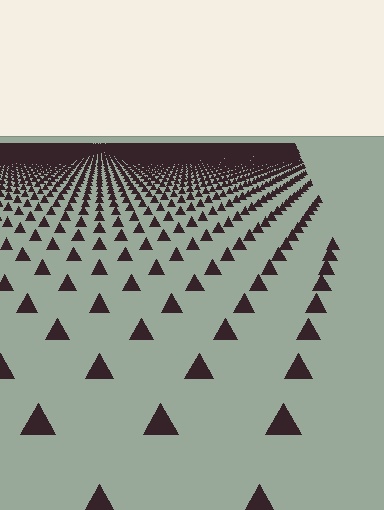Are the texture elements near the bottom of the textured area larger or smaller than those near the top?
Larger. Near the bottom, elements are closer to the viewer and appear at a bigger on-screen size.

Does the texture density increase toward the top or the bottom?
Density increases toward the top.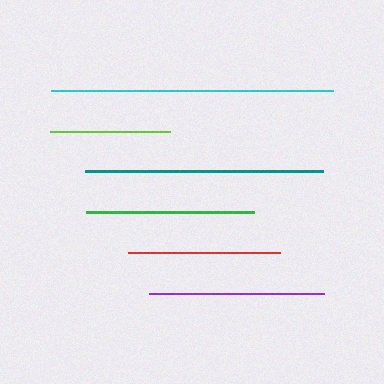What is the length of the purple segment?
The purple segment is approximately 175 pixels long.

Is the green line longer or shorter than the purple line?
The purple line is longer than the green line.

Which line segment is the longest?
The cyan line is the longest at approximately 282 pixels.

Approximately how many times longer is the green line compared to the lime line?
The green line is approximately 1.4 times the length of the lime line.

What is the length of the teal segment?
The teal segment is approximately 238 pixels long.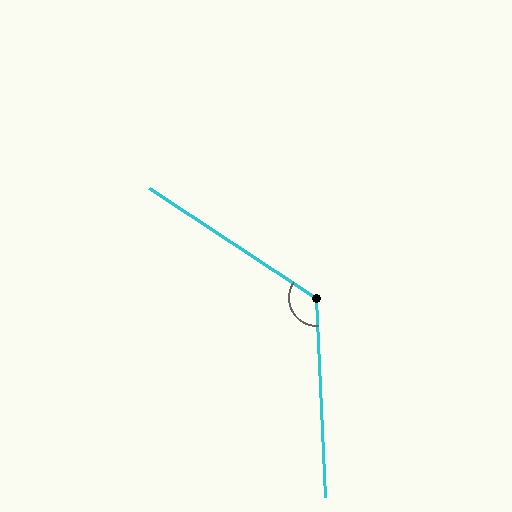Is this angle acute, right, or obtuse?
It is obtuse.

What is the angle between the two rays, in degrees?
Approximately 126 degrees.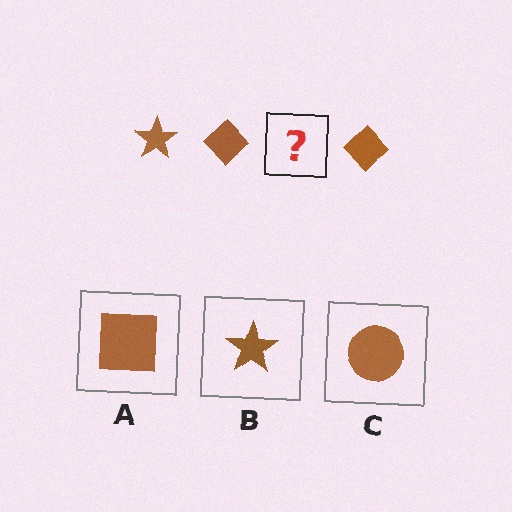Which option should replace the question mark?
Option B.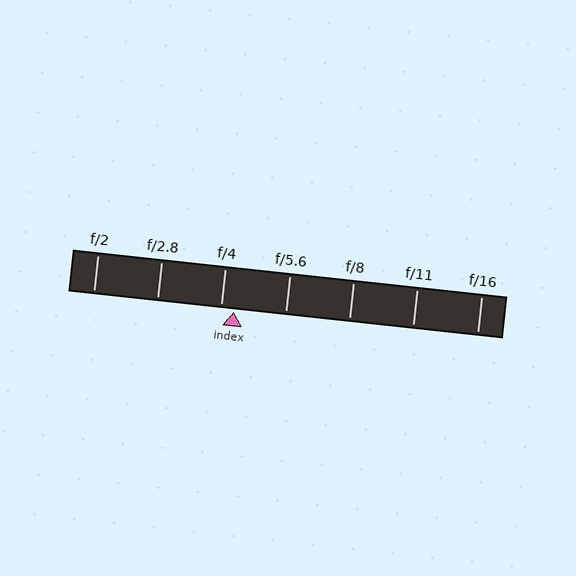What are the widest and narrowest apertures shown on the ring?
The widest aperture shown is f/2 and the narrowest is f/16.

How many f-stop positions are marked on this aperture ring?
There are 7 f-stop positions marked.